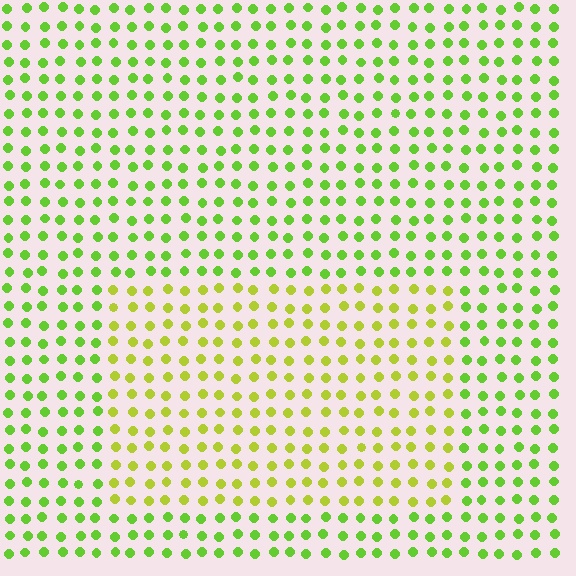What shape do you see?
I see a rectangle.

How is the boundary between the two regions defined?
The boundary is defined purely by a slight shift in hue (about 30 degrees). Spacing, size, and orientation are identical on both sides.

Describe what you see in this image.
The image is filled with small lime elements in a uniform arrangement. A rectangle-shaped region is visible where the elements are tinted to a slightly different hue, forming a subtle color boundary.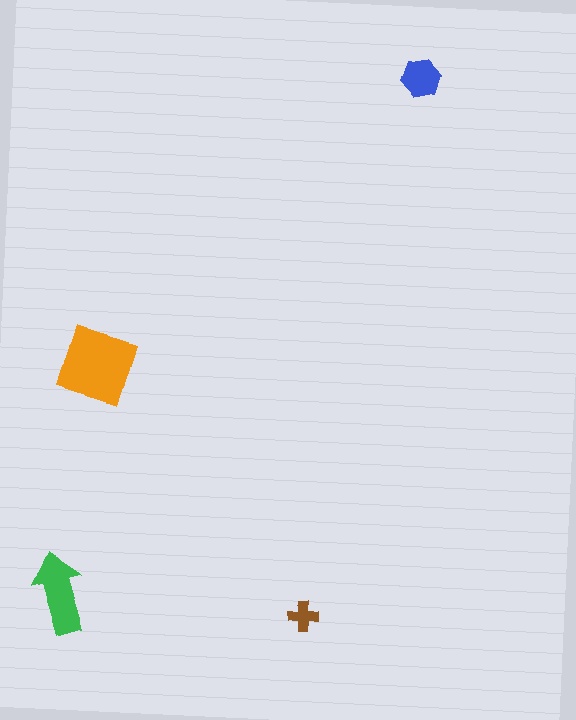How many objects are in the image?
There are 4 objects in the image.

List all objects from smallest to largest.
The brown cross, the blue hexagon, the green arrow, the orange diamond.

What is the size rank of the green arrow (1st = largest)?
2nd.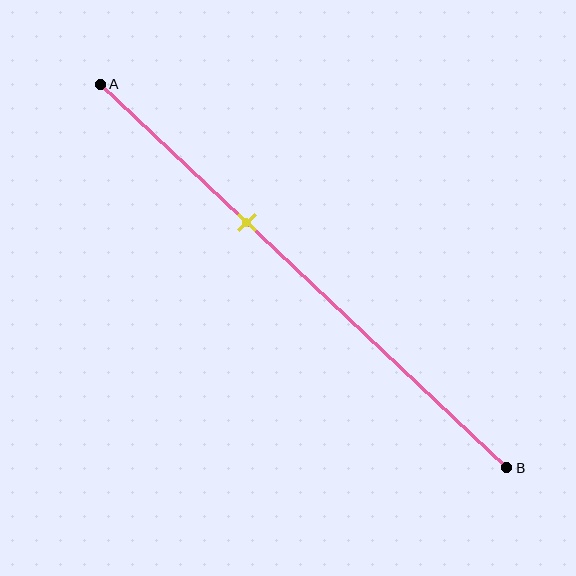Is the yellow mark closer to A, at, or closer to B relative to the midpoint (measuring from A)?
The yellow mark is closer to point A than the midpoint of segment AB.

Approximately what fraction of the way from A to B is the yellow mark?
The yellow mark is approximately 35% of the way from A to B.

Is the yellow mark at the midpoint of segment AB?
No, the mark is at about 35% from A, not at the 50% midpoint.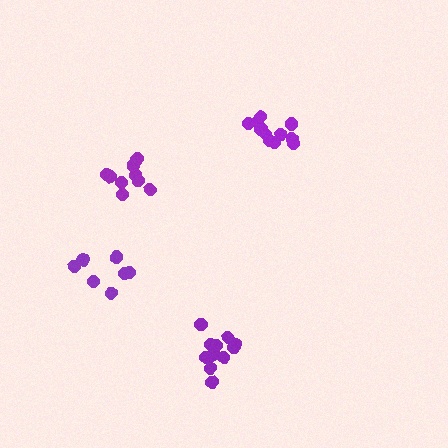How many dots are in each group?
Group 1: 11 dots, Group 2: 12 dots, Group 3: 9 dots, Group 4: 7 dots (39 total).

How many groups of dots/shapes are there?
There are 4 groups.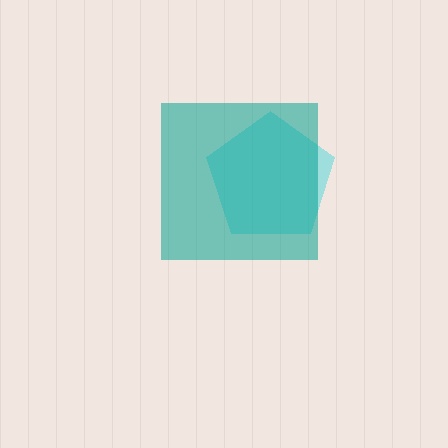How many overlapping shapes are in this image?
There are 2 overlapping shapes in the image.